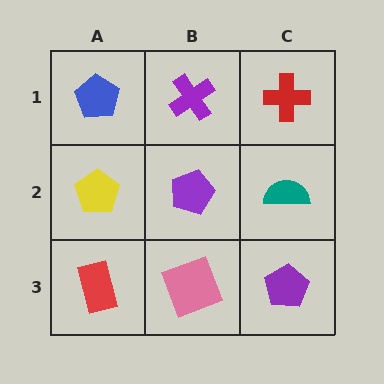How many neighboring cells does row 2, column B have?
4.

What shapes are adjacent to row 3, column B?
A purple pentagon (row 2, column B), a red rectangle (row 3, column A), a purple pentagon (row 3, column C).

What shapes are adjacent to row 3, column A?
A yellow pentagon (row 2, column A), a pink square (row 3, column B).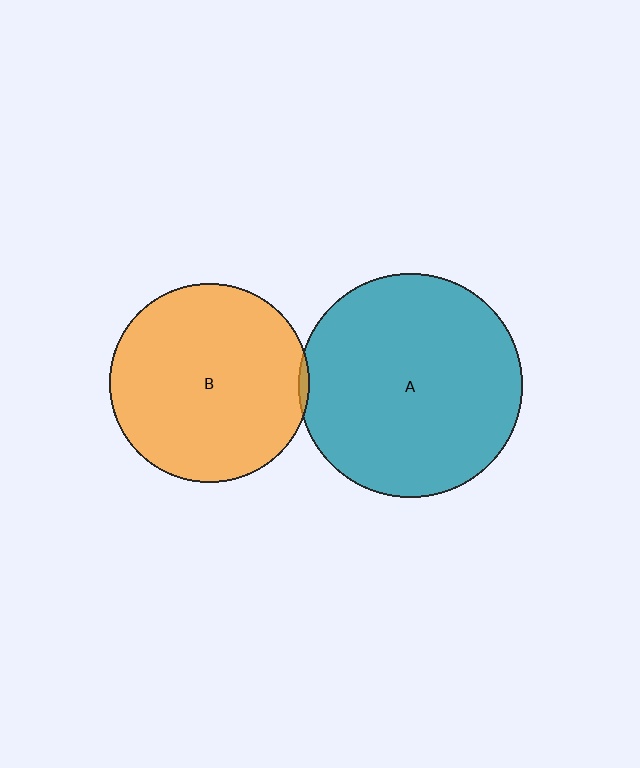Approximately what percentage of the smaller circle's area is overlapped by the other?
Approximately 5%.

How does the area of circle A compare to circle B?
Approximately 1.3 times.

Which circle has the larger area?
Circle A (teal).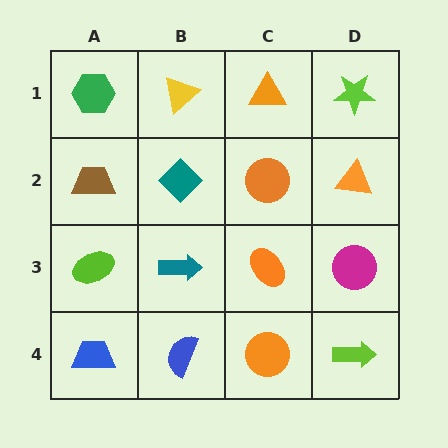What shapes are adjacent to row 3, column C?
An orange circle (row 2, column C), an orange circle (row 4, column C), a teal arrow (row 3, column B), a magenta circle (row 3, column D).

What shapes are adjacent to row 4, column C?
An orange ellipse (row 3, column C), a blue semicircle (row 4, column B), a lime arrow (row 4, column D).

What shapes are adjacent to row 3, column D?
An orange triangle (row 2, column D), a lime arrow (row 4, column D), an orange ellipse (row 3, column C).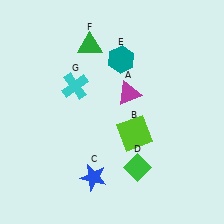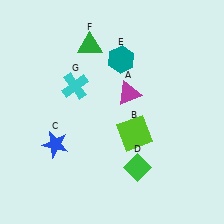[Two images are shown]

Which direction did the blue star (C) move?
The blue star (C) moved left.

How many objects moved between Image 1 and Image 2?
1 object moved between the two images.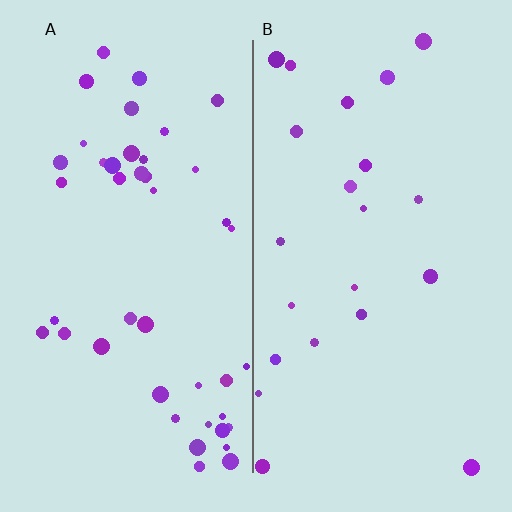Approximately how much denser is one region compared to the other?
Approximately 1.9× — region A over region B.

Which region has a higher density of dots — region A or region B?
A (the left).